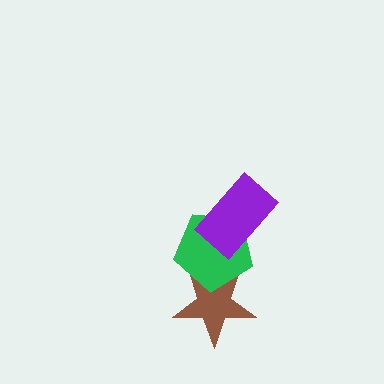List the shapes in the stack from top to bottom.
From top to bottom: the purple rectangle, the green pentagon, the brown star.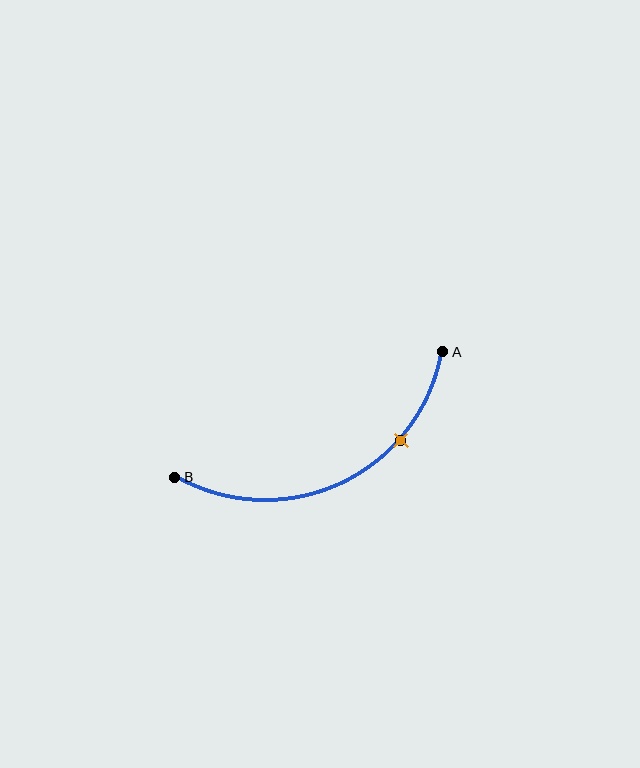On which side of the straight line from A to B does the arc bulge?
The arc bulges below the straight line connecting A and B.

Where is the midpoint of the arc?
The arc midpoint is the point on the curve farthest from the straight line joining A and B. It sits below that line.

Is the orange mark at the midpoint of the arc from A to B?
No. The orange mark lies on the arc but is closer to endpoint A. The arc midpoint would be at the point on the curve equidistant along the arc from both A and B.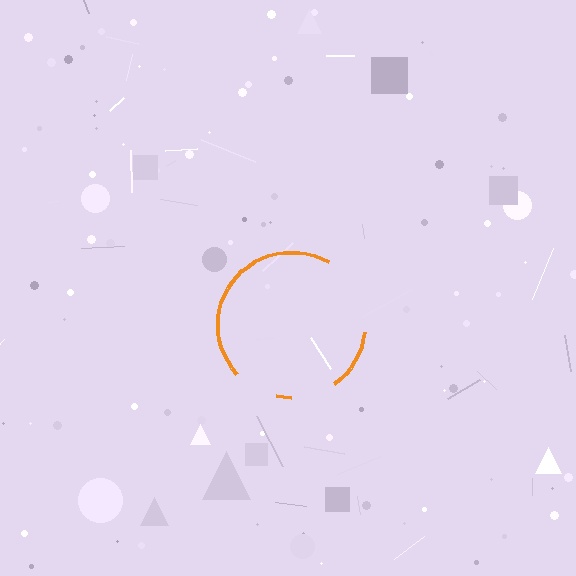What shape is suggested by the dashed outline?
The dashed outline suggests a circle.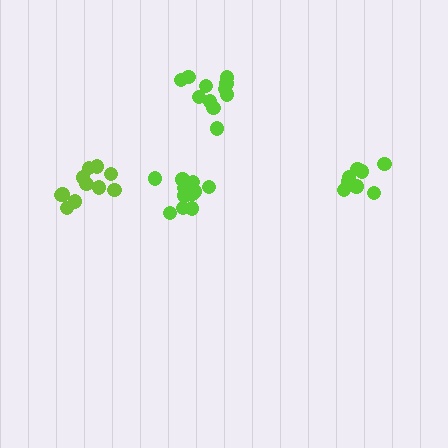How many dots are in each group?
Group 1: 11 dots, Group 2: 12 dots, Group 3: 11 dots, Group 4: 8 dots (42 total).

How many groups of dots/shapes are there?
There are 4 groups.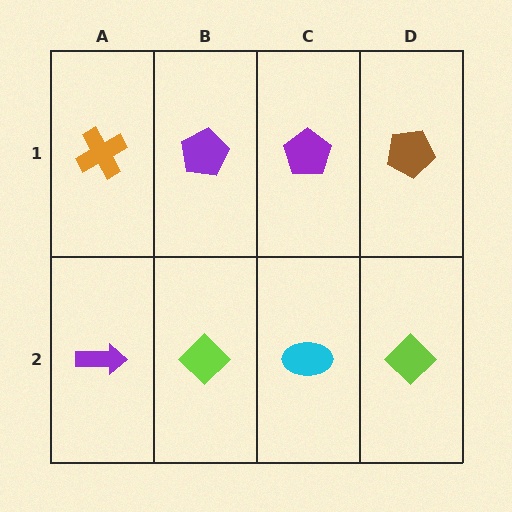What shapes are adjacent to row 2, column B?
A purple pentagon (row 1, column B), a purple arrow (row 2, column A), a cyan ellipse (row 2, column C).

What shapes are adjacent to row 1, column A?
A purple arrow (row 2, column A), a purple pentagon (row 1, column B).